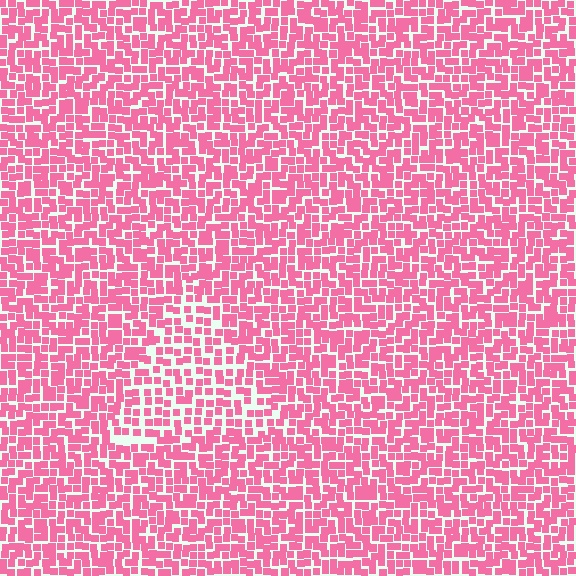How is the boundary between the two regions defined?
The boundary is defined by a change in element density (approximately 1.5x ratio). All elements are the same color, size, and shape.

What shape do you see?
I see a triangle.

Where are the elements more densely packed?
The elements are more densely packed outside the triangle boundary.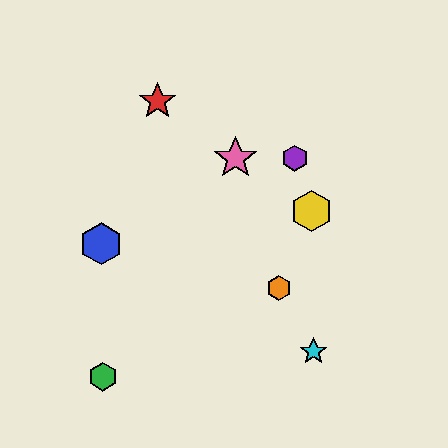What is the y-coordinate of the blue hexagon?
The blue hexagon is at y≈244.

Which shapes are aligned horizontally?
The purple hexagon, the pink star are aligned horizontally.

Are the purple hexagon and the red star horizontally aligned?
No, the purple hexagon is at y≈158 and the red star is at y≈101.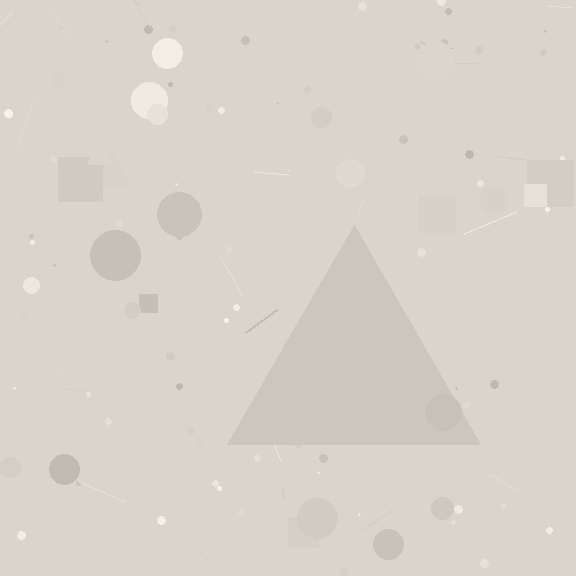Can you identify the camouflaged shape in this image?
The camouflaged shape is a triangle.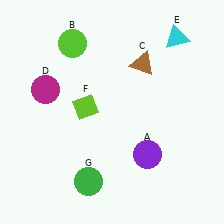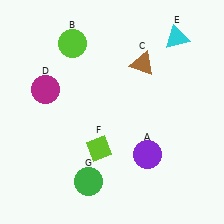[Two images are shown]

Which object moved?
The lime diamond (F) moved down.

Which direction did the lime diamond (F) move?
The lime diamond (F) moved down.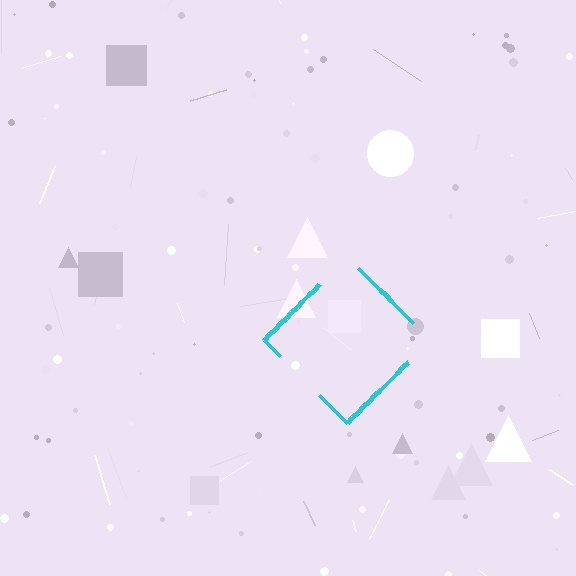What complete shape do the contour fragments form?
The contour fragments form a diamond.